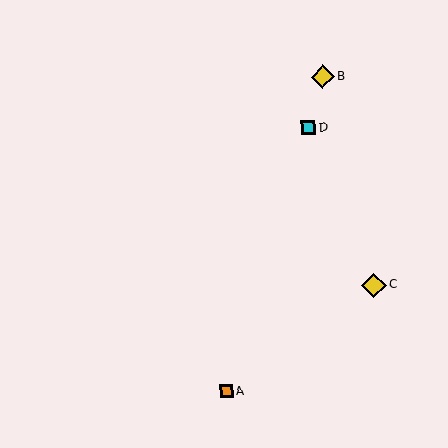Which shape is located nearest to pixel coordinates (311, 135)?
The cyan square (labeled D) at (308, 127) is nearest to that location.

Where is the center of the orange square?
The center of the orange square is at (226, 391).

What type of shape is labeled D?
Shape D is a cyan square.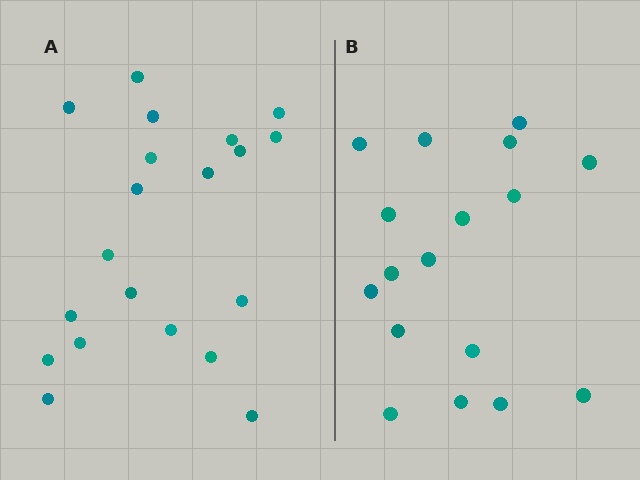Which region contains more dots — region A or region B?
Region A (the left region) has more dots.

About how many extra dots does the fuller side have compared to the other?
Region A has just a few more — roughly 2 or 3 more dots than region B.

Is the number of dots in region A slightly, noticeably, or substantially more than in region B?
Region A has only slightly more — the two regions are fairly close. The ratio is roughly 1.2 to 1.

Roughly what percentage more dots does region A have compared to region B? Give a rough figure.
About 20% more.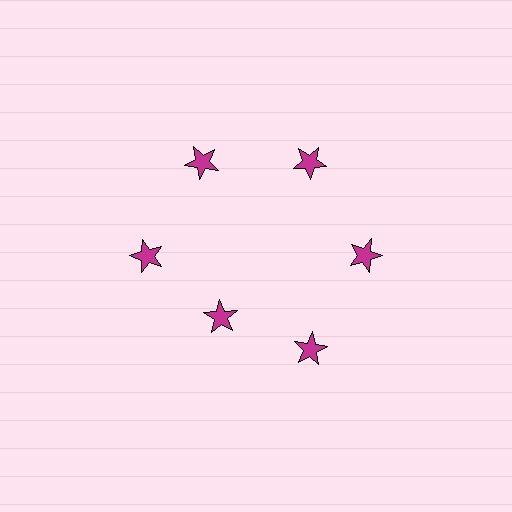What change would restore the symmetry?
The symmetry would be restored by moving it outward, back onto the ring so that all 6 stars sit at equal angles and equal distance from the center.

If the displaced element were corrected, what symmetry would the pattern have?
It would have 6-fold rotational symmetry — the pattern would map onto itself every 60 degrees.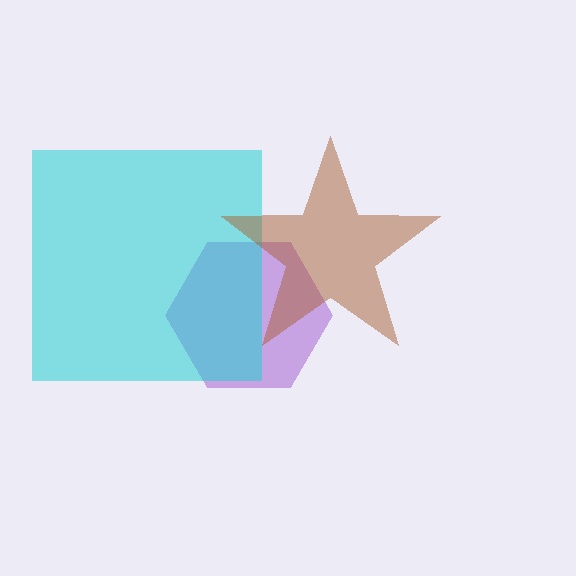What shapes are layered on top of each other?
The layered shapes are: a purple hexagon, a cyan square, a brown star.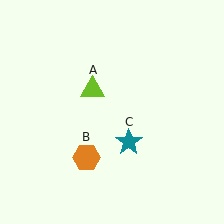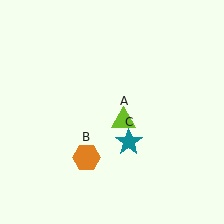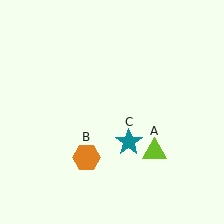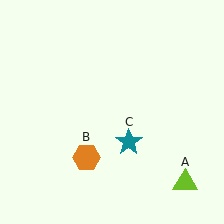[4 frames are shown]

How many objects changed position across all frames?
1 object changed position: lime triangle (object A).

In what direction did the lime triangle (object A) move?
The lime triangle (object A) moved down and to the right.